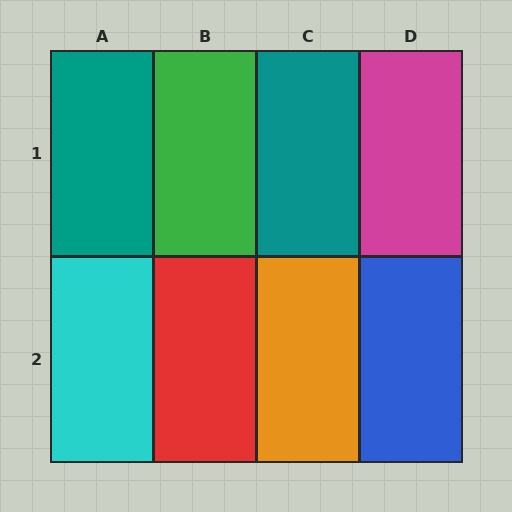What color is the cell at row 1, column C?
Teal.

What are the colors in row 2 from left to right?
Cyan, red, orange, blue.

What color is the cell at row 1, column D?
Magenta.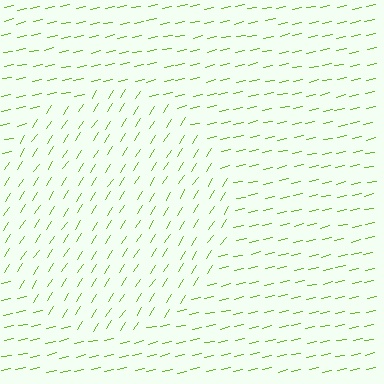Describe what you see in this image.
The image is filled with small lime line segments. A circle region in the image has lines oriented differently from the surrounding lines, creating a visible texture boundary.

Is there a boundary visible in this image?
Yes, there is a texture boundary formed by a change in line orientation.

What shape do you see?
I see a circle.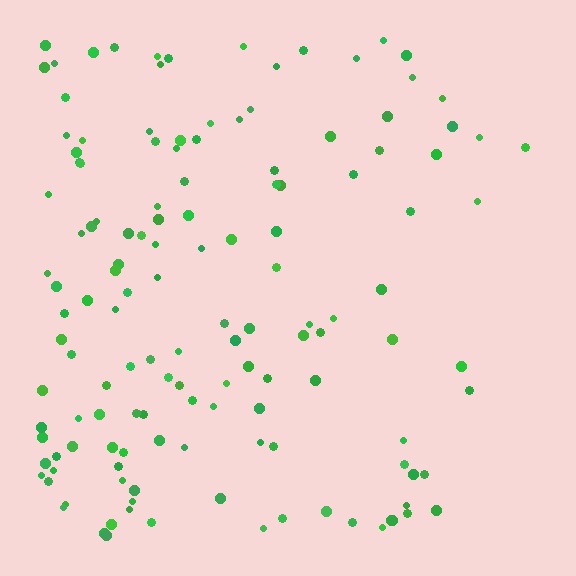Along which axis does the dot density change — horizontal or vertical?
Horizontal.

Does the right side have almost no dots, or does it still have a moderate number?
Still a moderate number, just noticeably fewer than the left.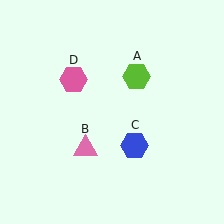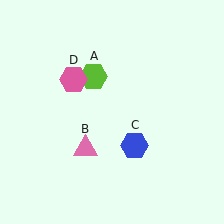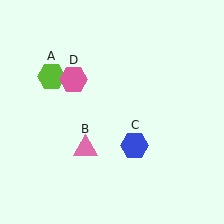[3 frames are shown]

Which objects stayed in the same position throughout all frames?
Pink triangle (object B) and blue hexagon (object C) and pink hexagon (object D) remained stationary.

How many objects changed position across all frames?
1 object changed position: lime hexagon (object A).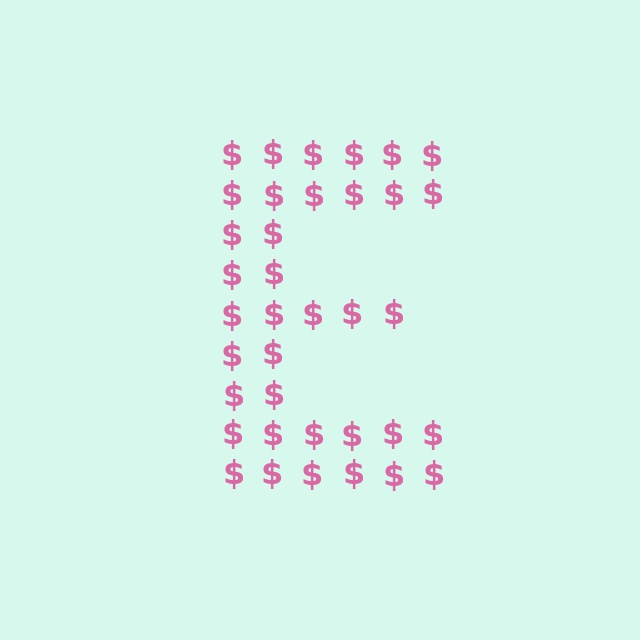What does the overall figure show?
The overall figure shows the letter E.